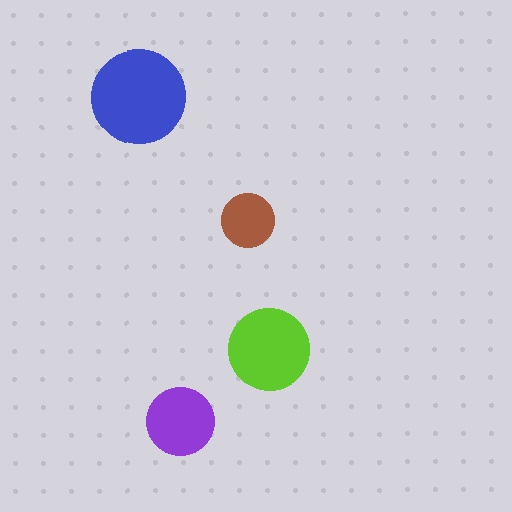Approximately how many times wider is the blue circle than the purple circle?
About 1.5 times wider.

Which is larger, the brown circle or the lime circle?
The lime one.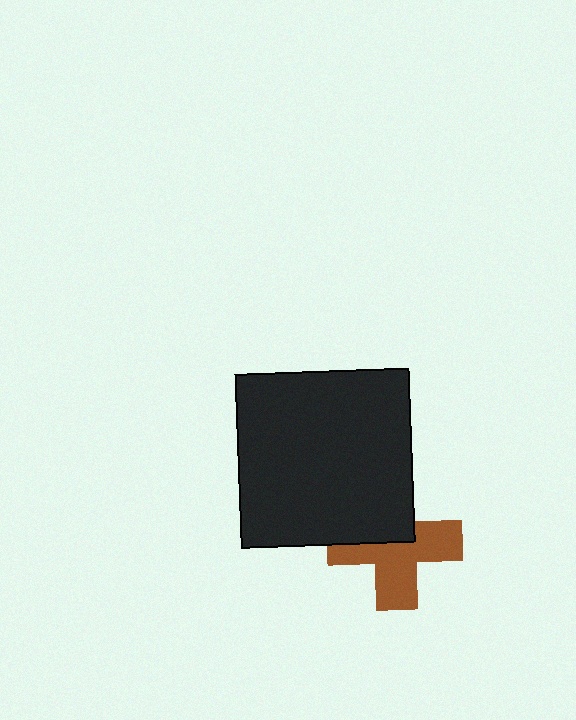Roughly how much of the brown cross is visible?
About half of it is visible (roughly 59%).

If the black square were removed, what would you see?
You would see the complete brown cross.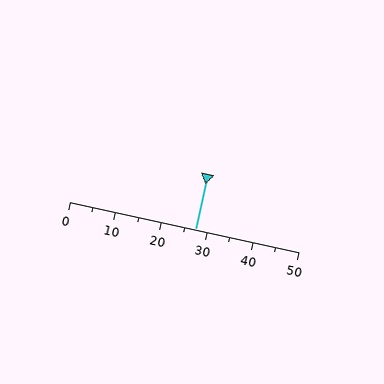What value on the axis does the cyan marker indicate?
The marker indicates approximately 27.5.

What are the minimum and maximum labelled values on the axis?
The axis runs from 0 to 50.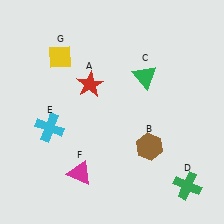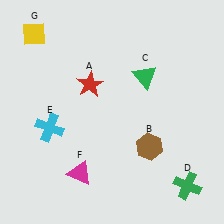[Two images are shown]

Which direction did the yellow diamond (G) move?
The yellow diamond (G) moved left.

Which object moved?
The yellow diamond (G) moved left.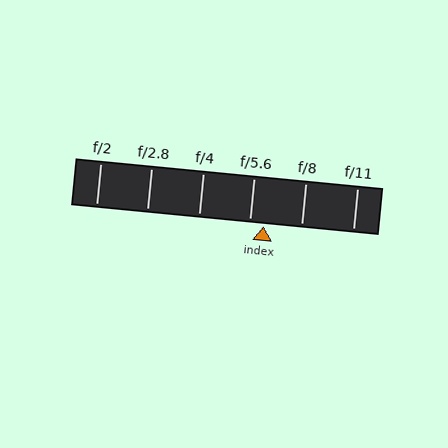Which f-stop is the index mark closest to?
The index mark is closest to f/5.6.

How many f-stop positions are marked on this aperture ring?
There are 6 f-stop positions marked.